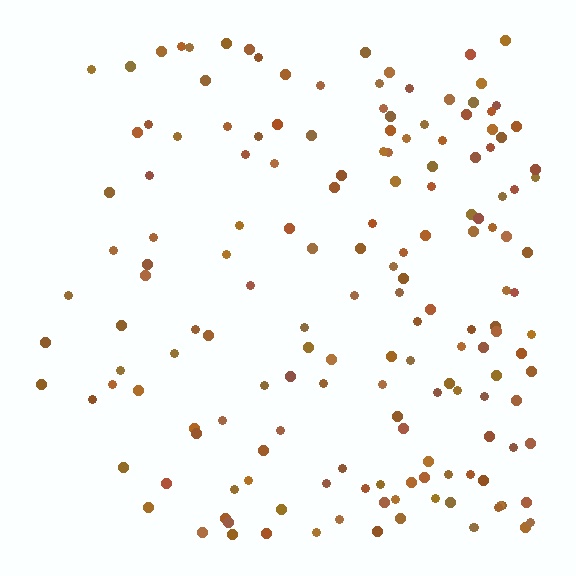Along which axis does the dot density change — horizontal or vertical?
Horizontal.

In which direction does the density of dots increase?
From left to right, with the right side densest.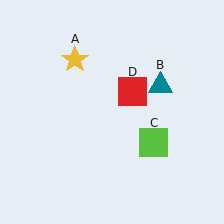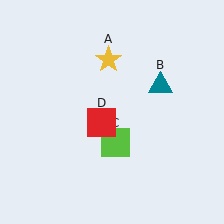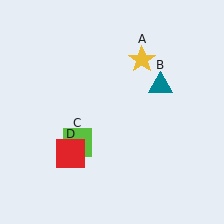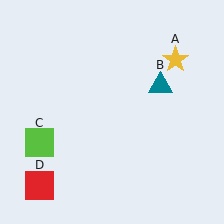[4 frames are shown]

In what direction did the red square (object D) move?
The red square (object D) moved down and to the left.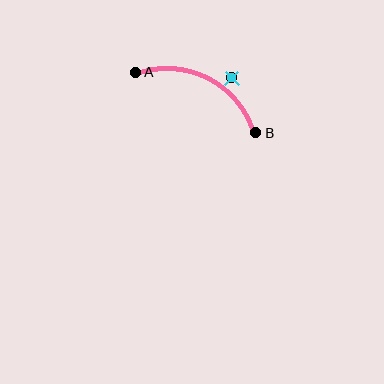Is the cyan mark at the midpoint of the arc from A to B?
No — the cyan mark does not lie on the arc at all. It sits slightly outside the curve.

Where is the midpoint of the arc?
The arc midpoint is the point on the curve farthest from the straight line joining A and B. It sits above that line.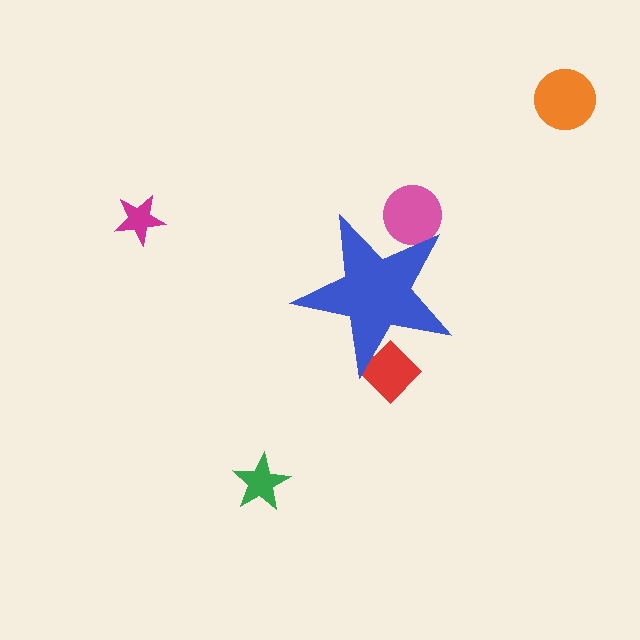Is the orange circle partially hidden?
No, the orange circle is fully visible.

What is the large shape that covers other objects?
A blue star.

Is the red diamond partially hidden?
Yes, the red diamond is partially hidden behind the blue star.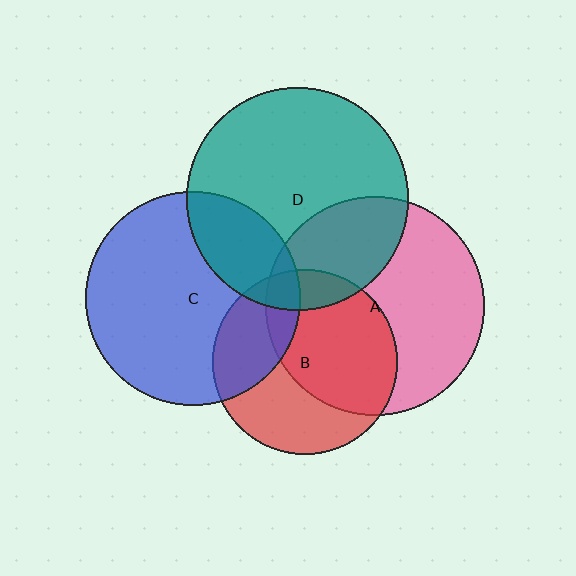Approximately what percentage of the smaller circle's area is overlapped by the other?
Approximately 25%.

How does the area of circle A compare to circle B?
Approximately 1.4 times.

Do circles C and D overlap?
Yes.